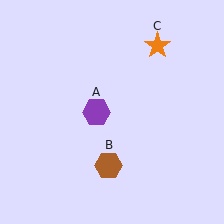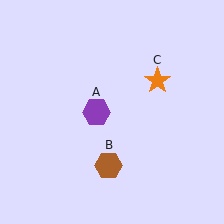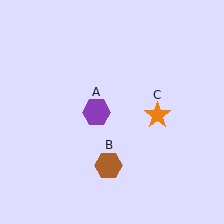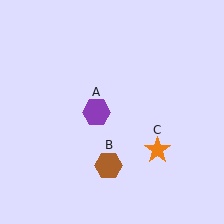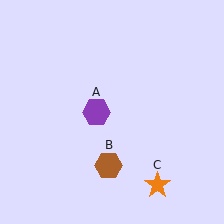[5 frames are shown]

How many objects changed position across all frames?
1 object changed position: orange star (object C).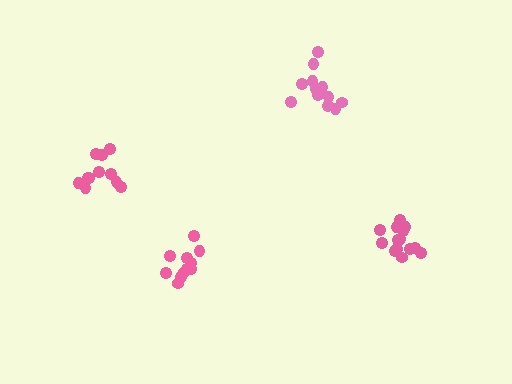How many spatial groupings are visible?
There are 4 spatial groupings.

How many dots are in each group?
Group 1: 11 dots, Group 2: 14 dots, Group 3: 12 dots, Group 4: 11 dots (48 total).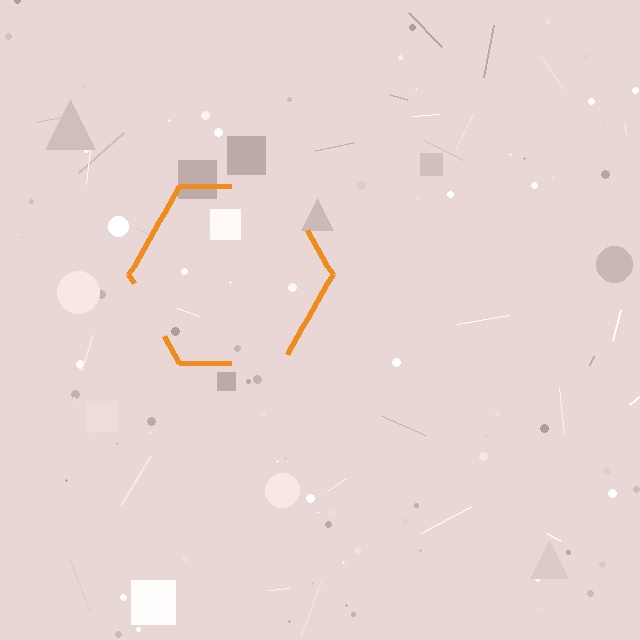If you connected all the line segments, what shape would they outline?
They would outline a hexagon.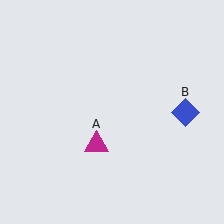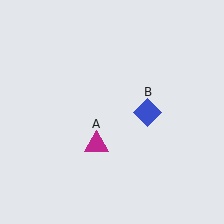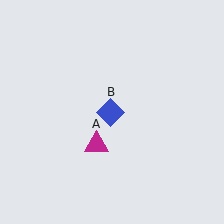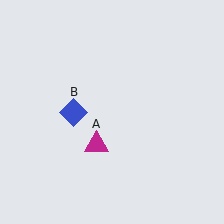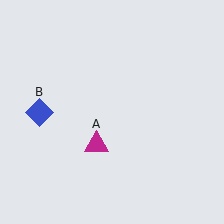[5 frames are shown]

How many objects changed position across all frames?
1 object changed position: blue diamond (object B).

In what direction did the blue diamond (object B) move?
The blue diamond (object B) moved left.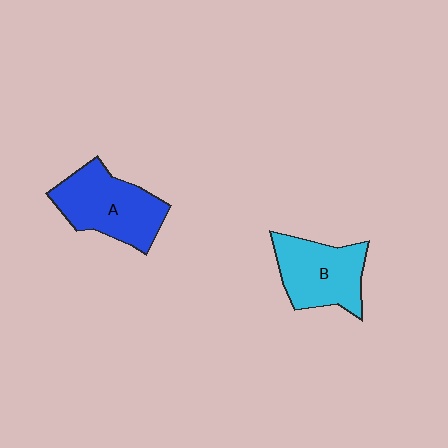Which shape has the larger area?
Shape A (blue).